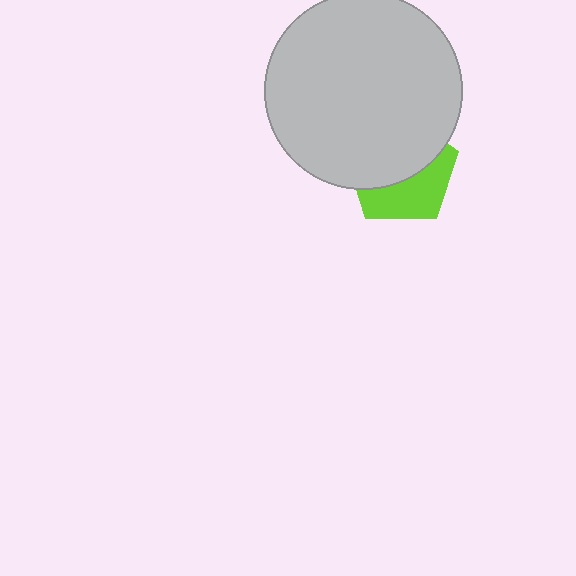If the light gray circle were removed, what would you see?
You would see the complete lime pentagon.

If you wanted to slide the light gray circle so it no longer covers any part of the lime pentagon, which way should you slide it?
Slide it up — that is the most direct way to separate the two shapes.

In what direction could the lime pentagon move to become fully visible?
The lime pentagon could move down. That would shift it out from behind the light gray circle entirely.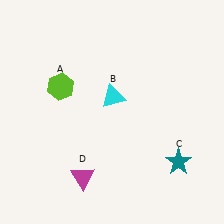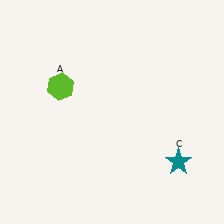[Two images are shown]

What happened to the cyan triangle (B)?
The cyan triangle (B) was removed in Image 2. It was in the top-right area of Image 1.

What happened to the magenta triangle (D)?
The magenta triangle (D) was removed in Image 2. It was in the bottom-left area of Image 1.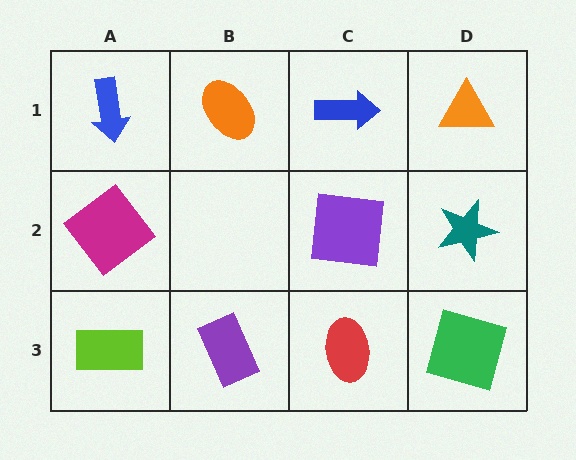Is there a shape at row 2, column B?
No, that cell is empty.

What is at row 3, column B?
A purple rectangle.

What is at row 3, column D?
A green square.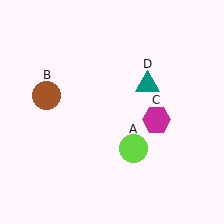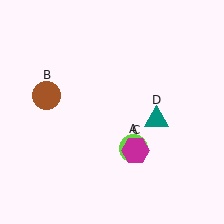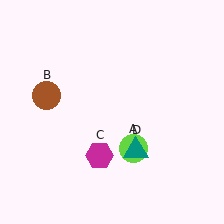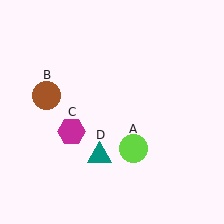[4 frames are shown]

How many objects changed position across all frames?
2 objects changed position: magenta hexagon (object C), teal triangle (object D).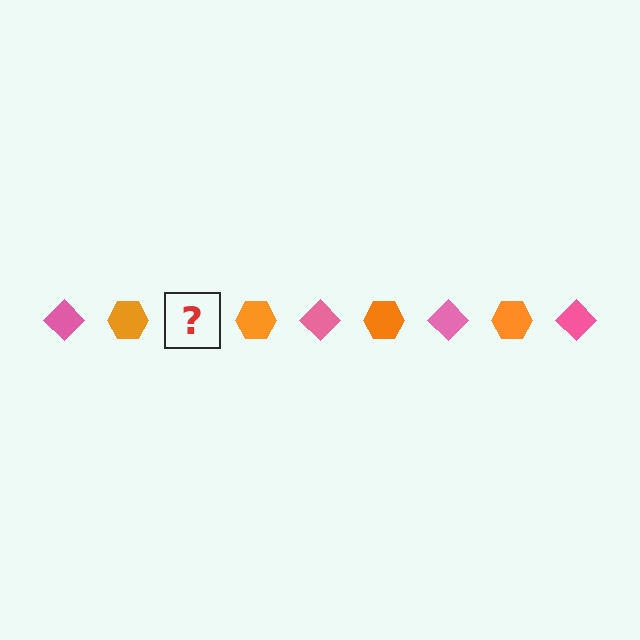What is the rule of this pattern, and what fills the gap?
The rule is that the pattern alternates between pink diamond and orange hexagon. The gap should be filled with a pink diamond.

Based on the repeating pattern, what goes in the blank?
The blank should be a pink diamond.